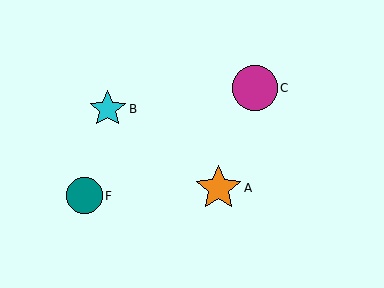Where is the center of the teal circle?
The center of the teal circle is at (84, 196).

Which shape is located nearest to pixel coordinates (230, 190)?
The orange star (labeled A) at (218, 188) is nearest to that location.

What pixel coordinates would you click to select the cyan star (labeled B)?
Click at (108, 109) to select the cyan star B.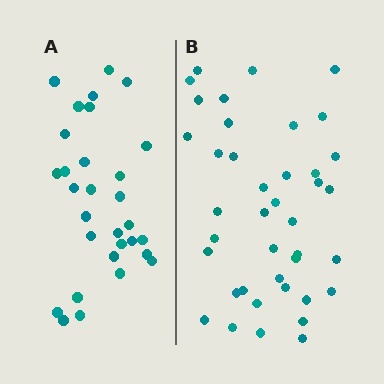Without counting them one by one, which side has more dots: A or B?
Region B (the right region) has more dots.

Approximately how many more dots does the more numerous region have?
Region B has roughly 10 or so more dots than region A.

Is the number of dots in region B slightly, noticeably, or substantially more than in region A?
Region B has noticeably more, but not dramatically so. The ratio is roughly 1.3 to 1.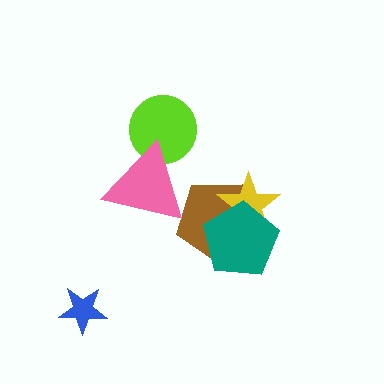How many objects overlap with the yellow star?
2 objects overlap with the yellow star.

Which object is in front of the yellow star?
The teal pentagon is in front of the yellow star.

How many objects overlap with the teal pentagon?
2 objects overlap with the teal pentagon.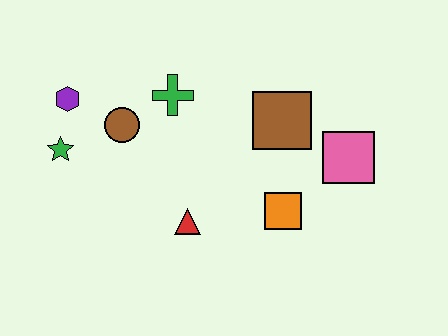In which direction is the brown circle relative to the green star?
The brown circle is to the right of the green star.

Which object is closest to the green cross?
The brown circle is closest to the green cross.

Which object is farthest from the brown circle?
The pink square is farthest from the brown circle.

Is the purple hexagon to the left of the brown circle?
Yes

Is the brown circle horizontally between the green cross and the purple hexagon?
Yes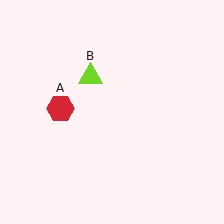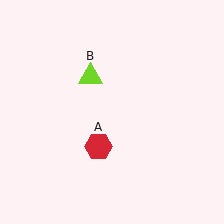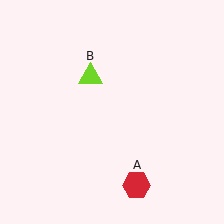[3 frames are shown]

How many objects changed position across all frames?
1 object changed position: red hexagon (object A).